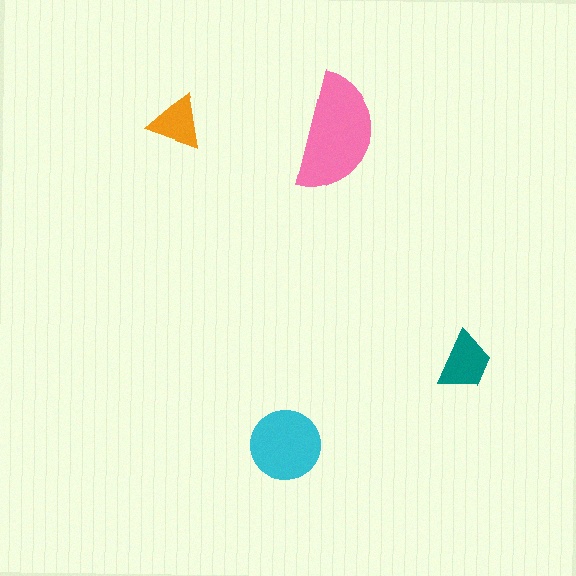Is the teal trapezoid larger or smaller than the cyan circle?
Smaller.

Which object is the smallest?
The orange triangle.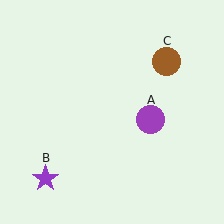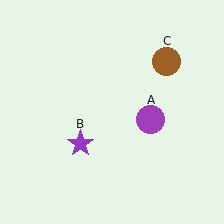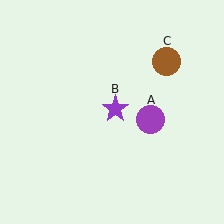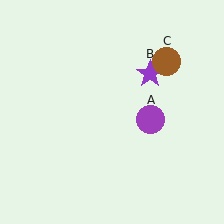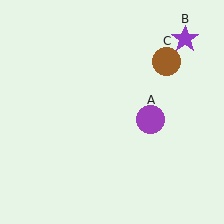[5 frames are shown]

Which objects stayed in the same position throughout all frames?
Purple circle (object A) and brown circle (object C) remained stationary.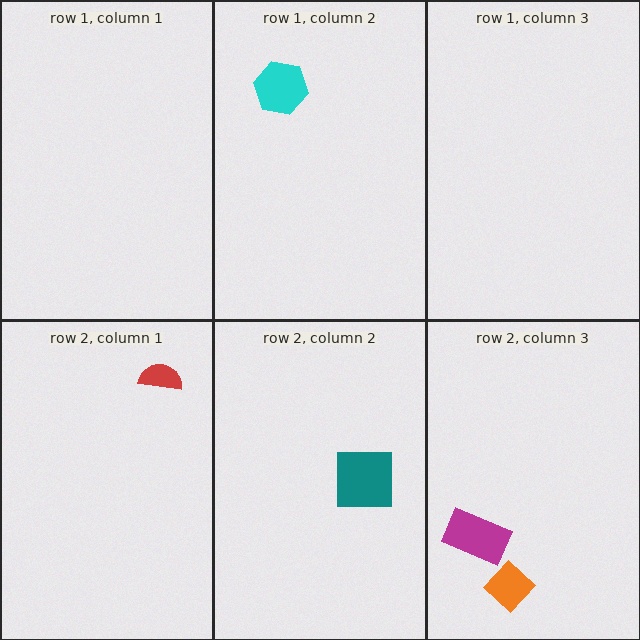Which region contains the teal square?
The row 2, column 2 region.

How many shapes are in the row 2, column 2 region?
1.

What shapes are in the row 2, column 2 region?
The teal square.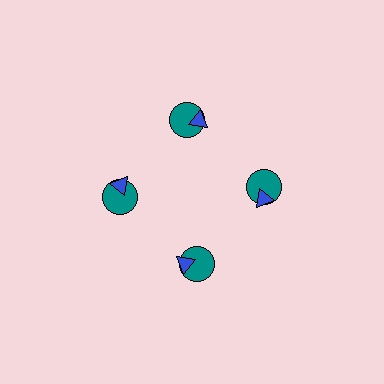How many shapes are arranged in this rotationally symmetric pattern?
There are 8 shapes, arranged in 4 groups of 2.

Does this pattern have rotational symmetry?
Yes, this pattern has 4-fold rotational symmetry. It looks the same after rotating 90 degrees around the center.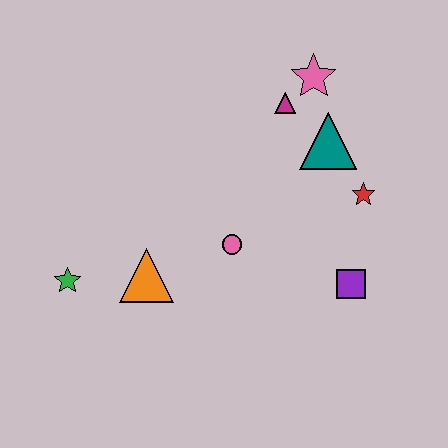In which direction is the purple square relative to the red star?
The purple square is below the red star.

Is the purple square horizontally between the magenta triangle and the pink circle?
No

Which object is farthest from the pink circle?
The pink star is farthest from the pink circle.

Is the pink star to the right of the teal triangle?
No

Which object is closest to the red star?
The teal triangle is closest to the red star.